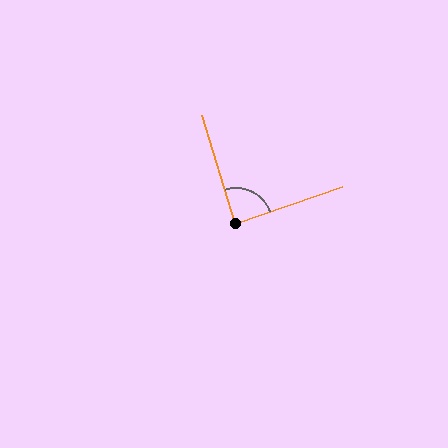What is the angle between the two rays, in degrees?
Approximately 88 degrees.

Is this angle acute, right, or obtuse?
It is approximately a right angle.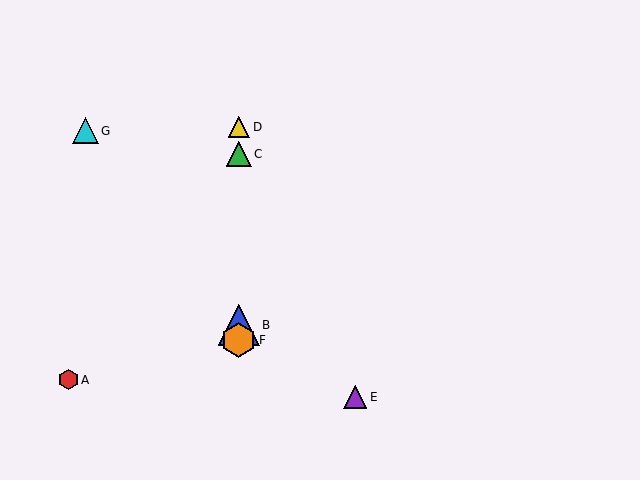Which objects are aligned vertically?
Objects B, C, D, F are aligned vertically.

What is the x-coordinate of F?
Object F is at x≈239.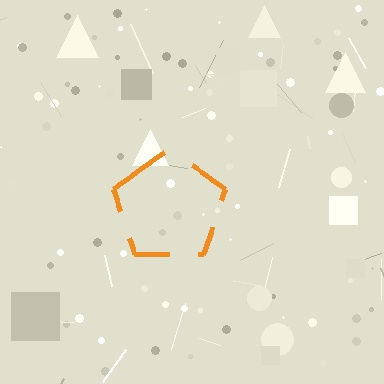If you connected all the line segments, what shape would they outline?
They would outline a pentagon.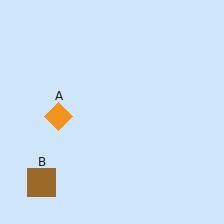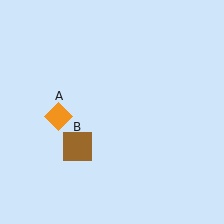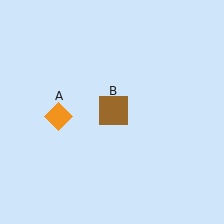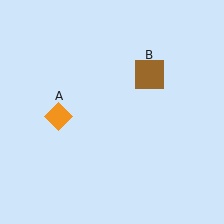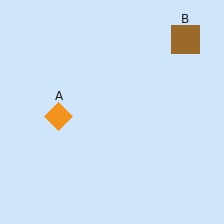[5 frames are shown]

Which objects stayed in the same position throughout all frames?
Orange diamond (object A) remained stationary.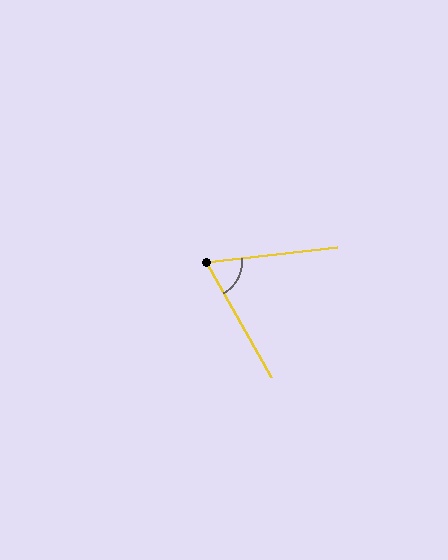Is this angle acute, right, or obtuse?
It is acute.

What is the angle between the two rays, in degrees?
Approximately 67 degrees.